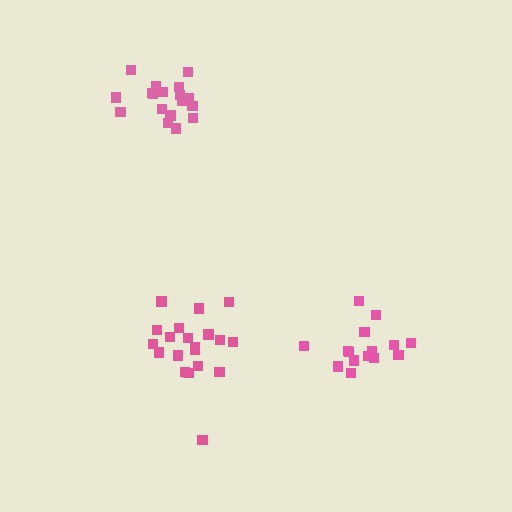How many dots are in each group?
Group 1: 20 dots, Group 2: 15 dots, Group 3: 18 dots (53 total).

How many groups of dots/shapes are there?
There are 3 groups.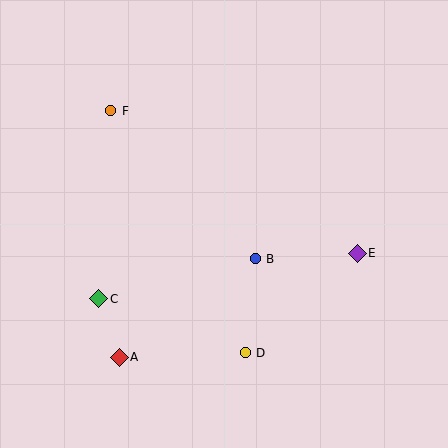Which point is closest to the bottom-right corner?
Point E is closest to the bottom-right corner.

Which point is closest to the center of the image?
Point B at (255, 259) is closest to the center.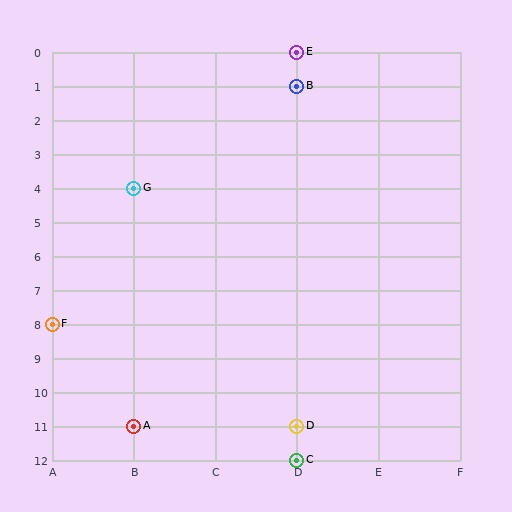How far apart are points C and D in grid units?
Points C and D are 1 row apart.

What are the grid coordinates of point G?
Point G is at grid coordinates (B, 4).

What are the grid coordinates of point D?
Point D is at grid coordinates (D, 11).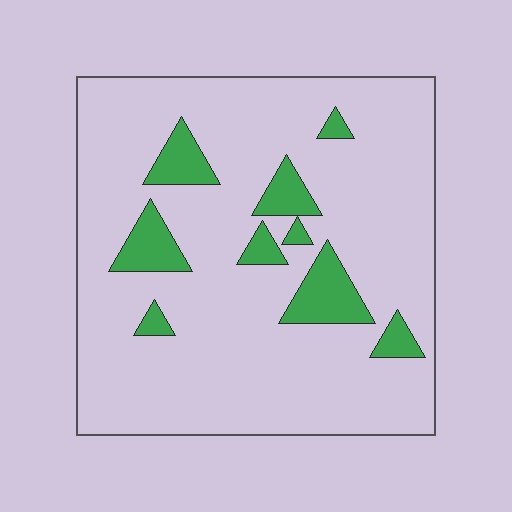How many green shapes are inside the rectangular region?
9.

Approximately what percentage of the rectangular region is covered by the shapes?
Approximately 15%.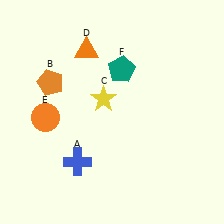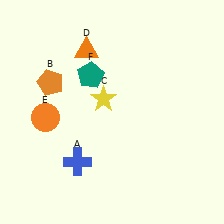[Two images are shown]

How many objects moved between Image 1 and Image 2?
1 object moved between the two images.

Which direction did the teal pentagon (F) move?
The teal pentagon (F) moved left.